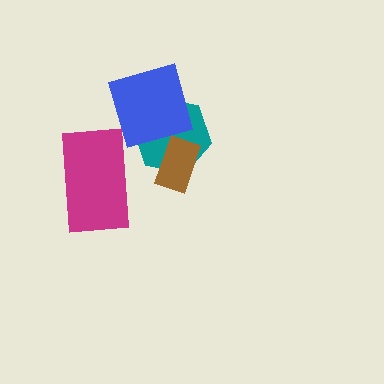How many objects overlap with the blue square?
1 object overlaps with the blue square.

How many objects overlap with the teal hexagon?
2 objects overlap with the teal hexagon.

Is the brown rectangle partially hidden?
No, no other shape covers it.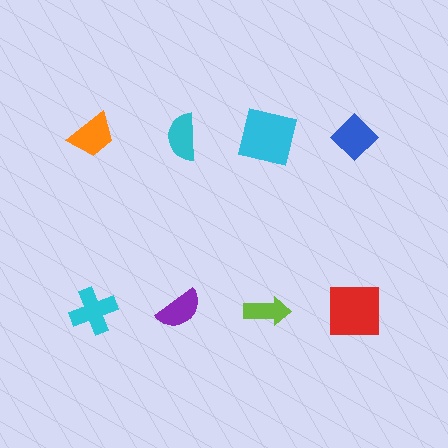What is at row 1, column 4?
A blue diamond.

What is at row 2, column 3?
A lime arrow.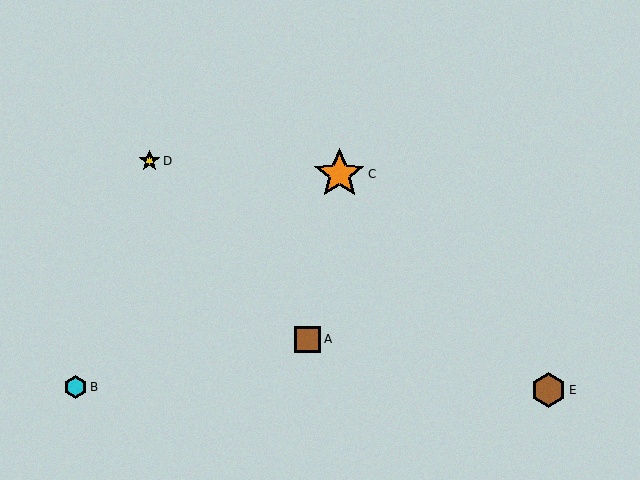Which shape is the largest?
The orange star (labeled C) is the largest.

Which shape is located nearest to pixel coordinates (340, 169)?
The orange star (labeled C) at (339, 174) is nearest to that location.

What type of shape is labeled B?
Shape B is a cyan hexagon.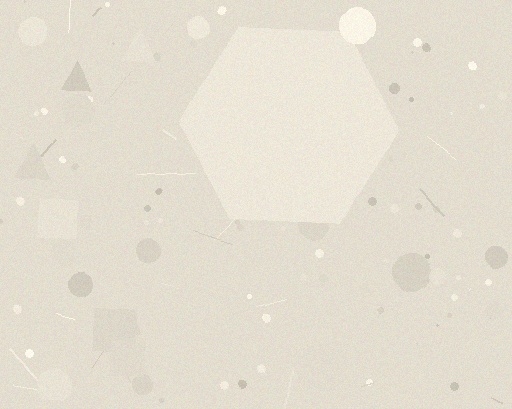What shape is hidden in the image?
A hexagon is hidden in the image.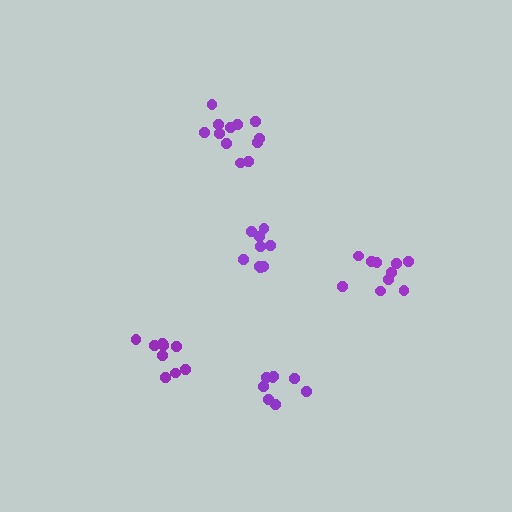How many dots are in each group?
Group 1: 8 dots, Group 2: 10 dots, Group 3: 12 dots, Group 4: 9 dots, Group 5: 9 dots (48 total).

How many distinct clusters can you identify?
There are 5 distinct clusters.